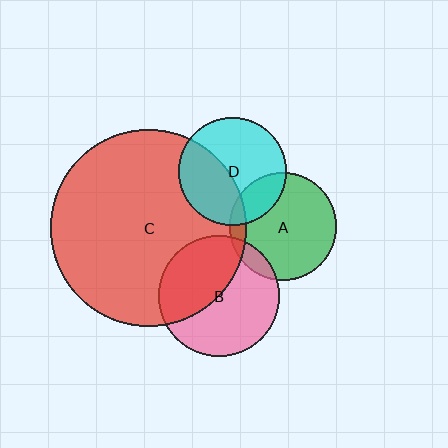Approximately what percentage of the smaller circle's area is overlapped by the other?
Approximately 20%.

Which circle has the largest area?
Circle C (red).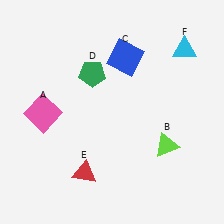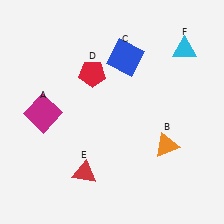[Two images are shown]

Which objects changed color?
A changed from pink to magenta. B changed from lime to orange. D changed from green to red.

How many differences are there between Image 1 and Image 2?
There are 3 differences between the two images.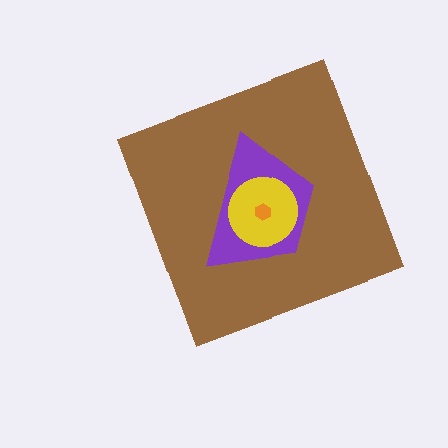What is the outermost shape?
The brown diamond.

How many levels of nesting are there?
4.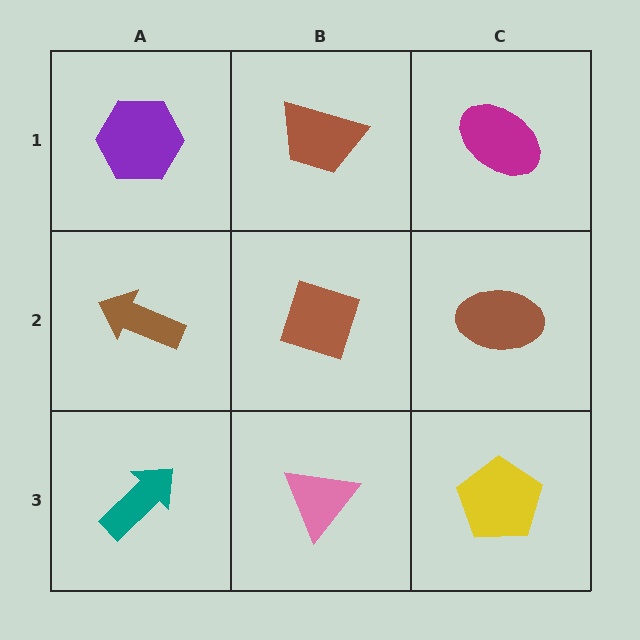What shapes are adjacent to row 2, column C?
A magenta ellipse (row 1, column C), a yellow pentagon (row 3, column C), a brown diamond (row 2, column B).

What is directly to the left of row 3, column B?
A teal arrow.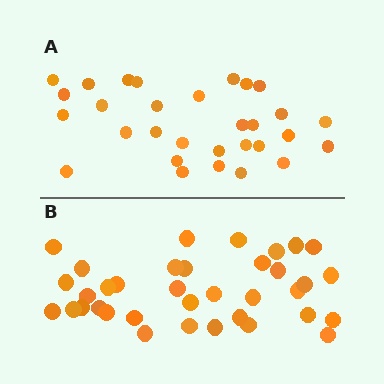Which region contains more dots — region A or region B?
Region B (the bottom region) has more dots.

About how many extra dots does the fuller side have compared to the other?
Region B has about 6 more dots than region A.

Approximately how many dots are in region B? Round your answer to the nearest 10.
About 40 dots. (The exact count is 36, which rounds to 40.)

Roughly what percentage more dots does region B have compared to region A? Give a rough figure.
About 20% more.